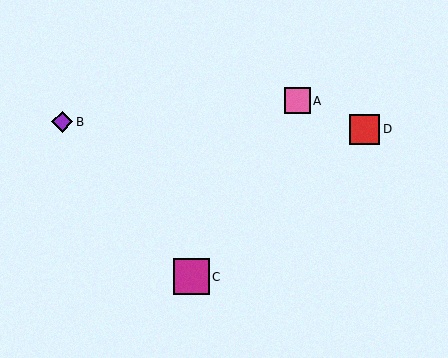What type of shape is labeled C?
Shape C is a magenta square.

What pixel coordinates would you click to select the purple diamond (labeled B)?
Click at (62, 122) to select the purple diamond B.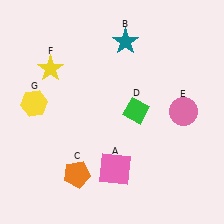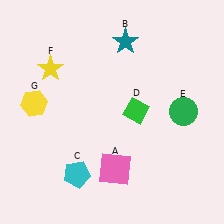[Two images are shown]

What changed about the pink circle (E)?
In Image 1, E is pink. In Image 2, it changed to green.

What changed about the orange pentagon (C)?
In Image 1, C is orange. In Image 2, it changed to cyan.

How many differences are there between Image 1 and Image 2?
There are 2 differences between the two images.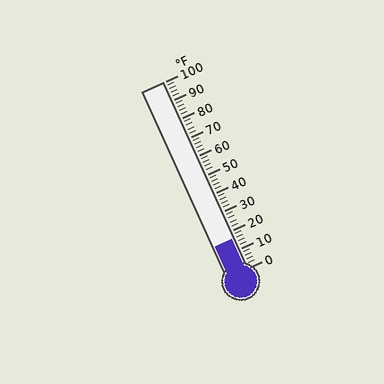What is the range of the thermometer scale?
The thermometer scale ranges from 0°F to 100°F.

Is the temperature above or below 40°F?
The temperature is below 40°F.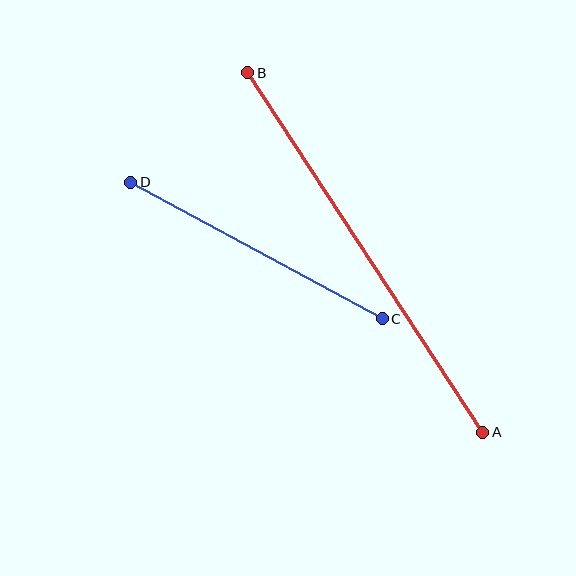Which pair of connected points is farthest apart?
Points A and B are farthest apart.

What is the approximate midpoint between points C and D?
The midpoint is at approximately (257, 250) pixels.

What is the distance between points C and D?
The distance is approximately 286 pixels.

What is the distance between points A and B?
The distance is approximately 429 pixels.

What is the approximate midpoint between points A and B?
The midpoint is at approximately (365, 253) pixels.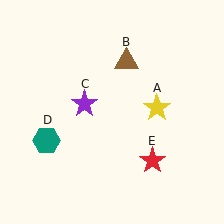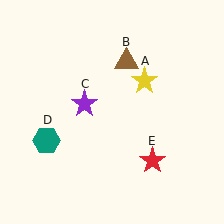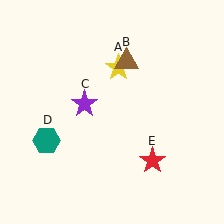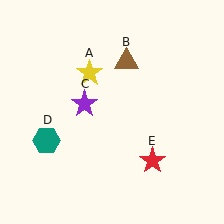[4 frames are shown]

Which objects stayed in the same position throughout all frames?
Brown triangle (object B) and purple star (object C) and teal hexagon (object D) and red star (object E) remained stationary.